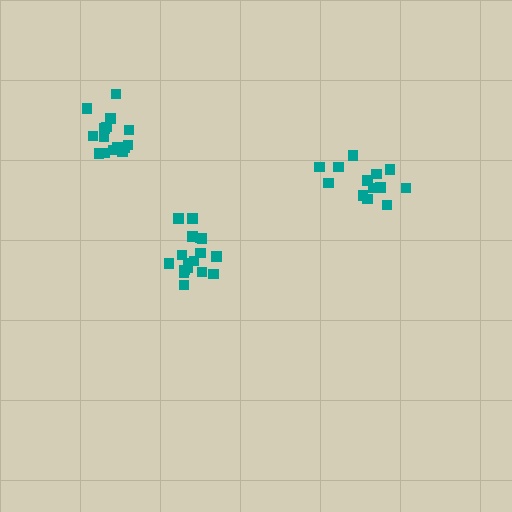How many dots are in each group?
Group 1: 16 dots, Group 2: 17 dots, Group 3: 14 dots (47 total).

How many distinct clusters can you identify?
There are 3 distinct clusters.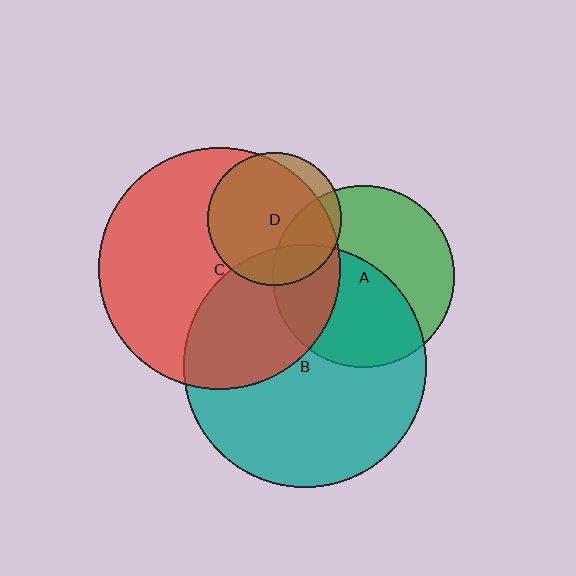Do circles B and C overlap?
Yes.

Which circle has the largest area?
Circle B (teal).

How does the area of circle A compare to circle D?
Approximately 1.8 times.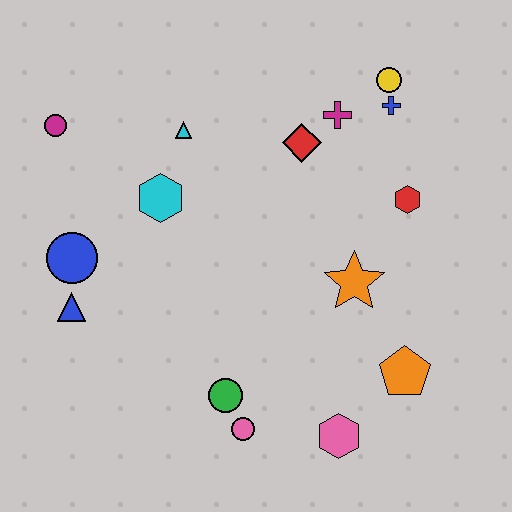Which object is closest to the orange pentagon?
The pink hexagon is closest to the orange pentagon.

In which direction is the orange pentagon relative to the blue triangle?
The orange pentagon is to the right of the blue triangle.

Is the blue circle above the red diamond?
No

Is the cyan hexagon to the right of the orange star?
No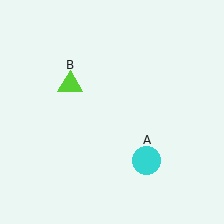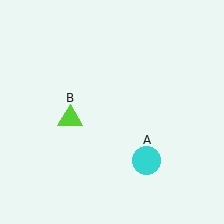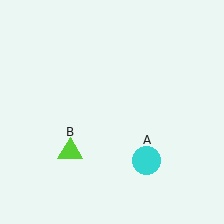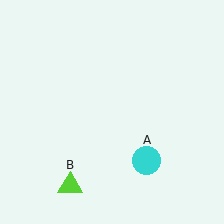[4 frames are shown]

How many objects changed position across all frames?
1 object changed position: lime triangle (object B).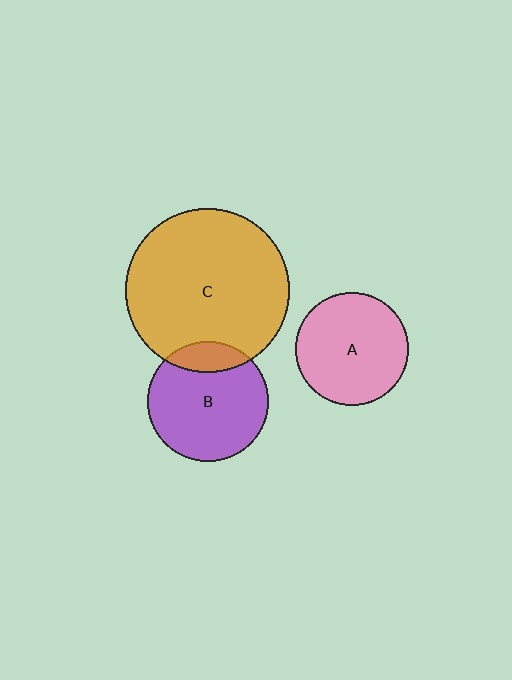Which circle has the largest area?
Circle C (orange).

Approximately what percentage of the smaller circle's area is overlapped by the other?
Approximately 15%.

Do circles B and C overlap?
Yes.